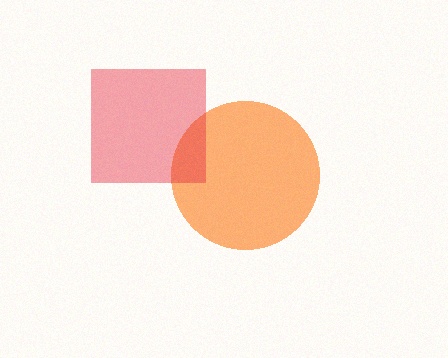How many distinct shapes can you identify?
There are 2 distinct shapes: an orange circle, a red square.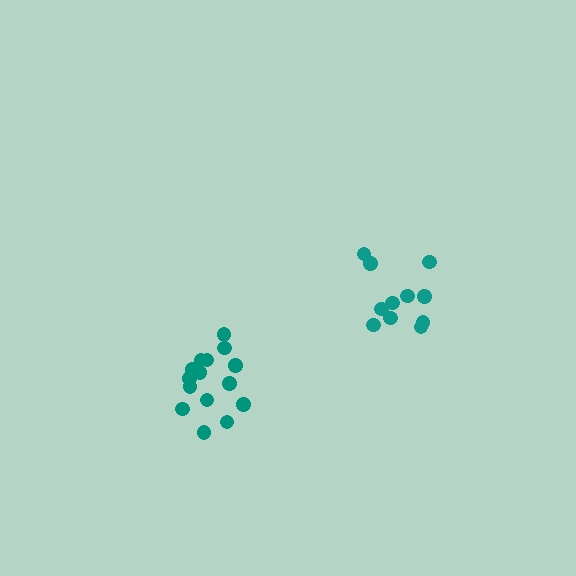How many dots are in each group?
Group 1: 11 dots, Group 2: 15 dots (26 total).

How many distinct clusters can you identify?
There are 2 distinct clusters.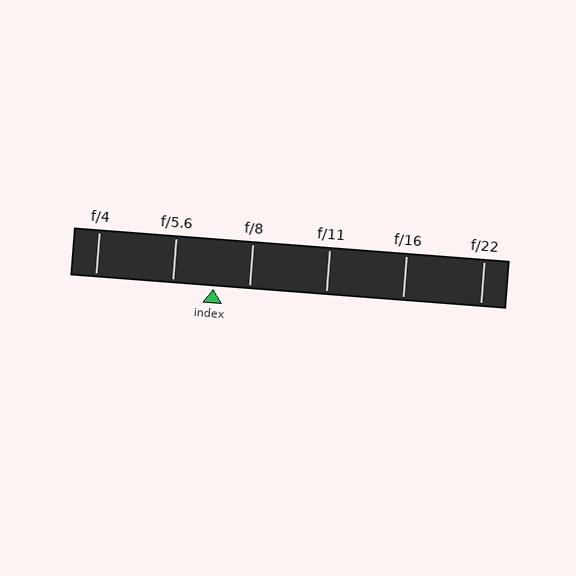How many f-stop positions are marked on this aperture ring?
There are 6 f-stop positions marked.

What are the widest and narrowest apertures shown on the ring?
The widest aperture shown is f/4 and the narrowest is f/22.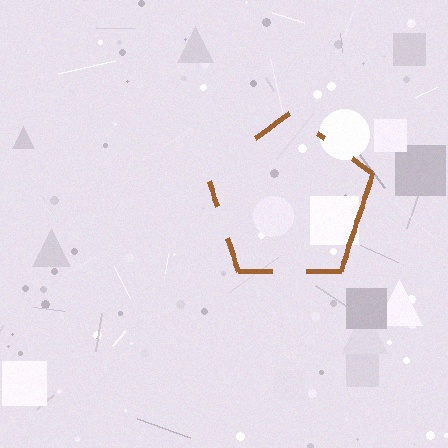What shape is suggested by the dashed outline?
The dashed outline suggests a pentagon.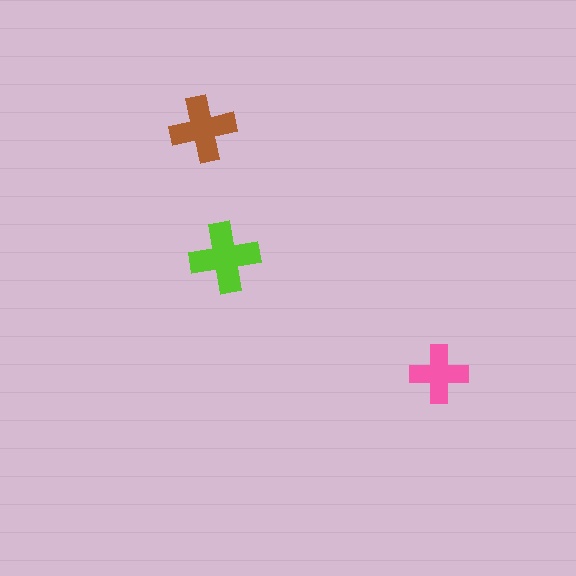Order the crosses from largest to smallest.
the lime one, the brown one, the pink one.